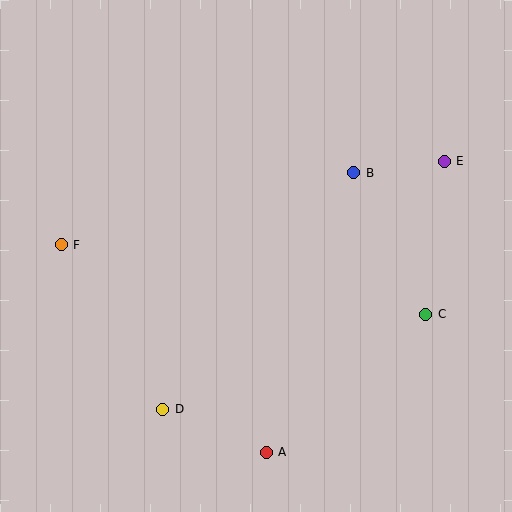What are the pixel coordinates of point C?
Point C is at (426, 314).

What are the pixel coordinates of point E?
Point E is at (444, 161).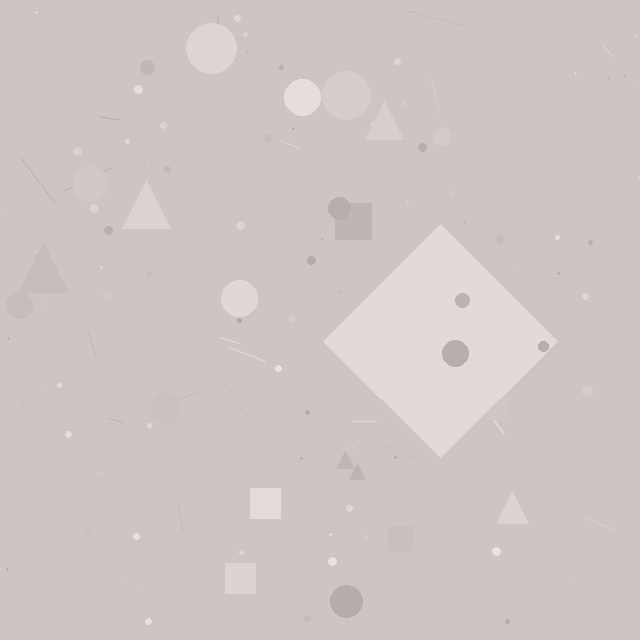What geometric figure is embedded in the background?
A diamond is embedded in the background.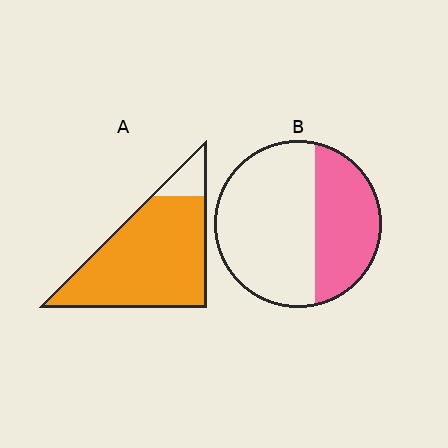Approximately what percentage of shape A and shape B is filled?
A is approximately 90% and B is approximately 35%.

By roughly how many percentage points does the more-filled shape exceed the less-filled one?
By roughly 50 percentage points (A over B).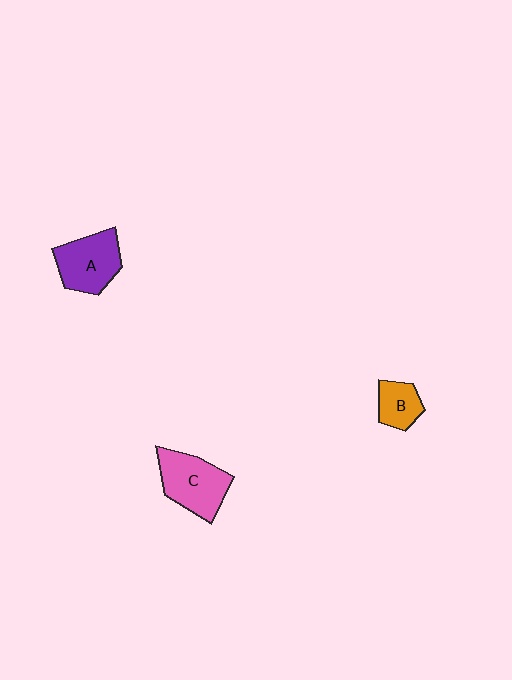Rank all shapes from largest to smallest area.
From largest to smallest: C (pink), A (purple), B (orange).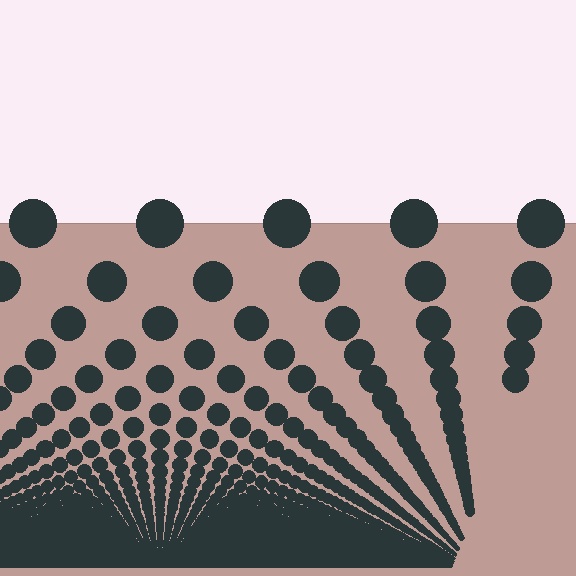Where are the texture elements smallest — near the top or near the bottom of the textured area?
Near the bottom.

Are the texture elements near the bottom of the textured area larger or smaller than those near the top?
Smaller. The gradient is inverted — elements near the bottom are smaller and denser.